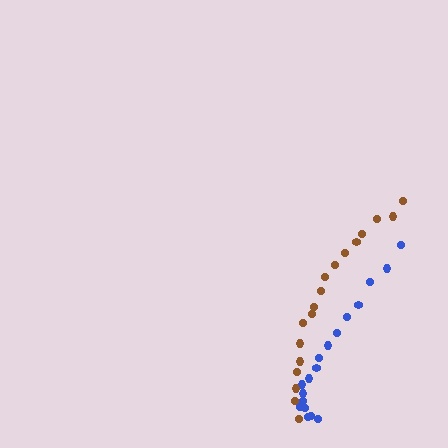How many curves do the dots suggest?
There are 2 distinct paths.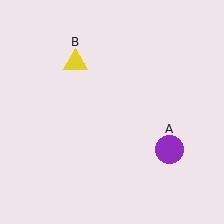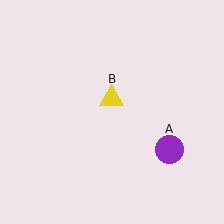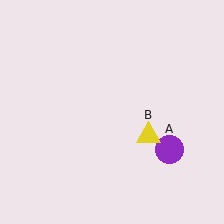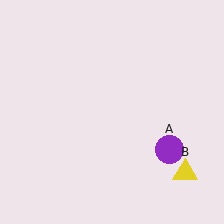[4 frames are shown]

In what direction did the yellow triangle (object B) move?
The yellow triangle (object B) moved down and to the right.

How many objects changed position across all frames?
1 object changed position: yellow triangle (object B).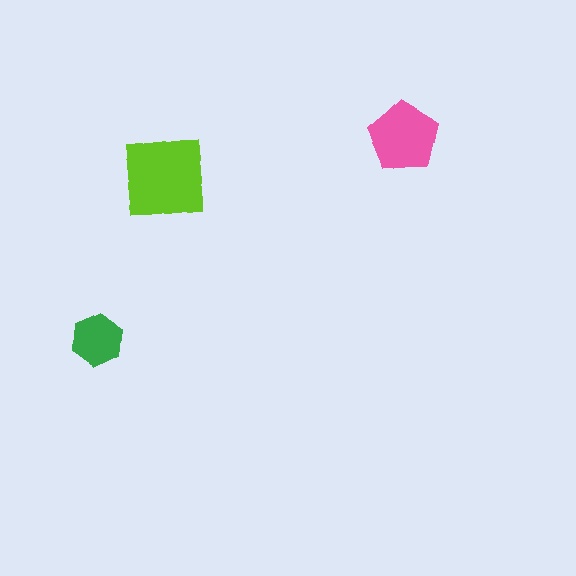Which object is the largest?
The lime square.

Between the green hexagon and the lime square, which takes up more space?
The lime square.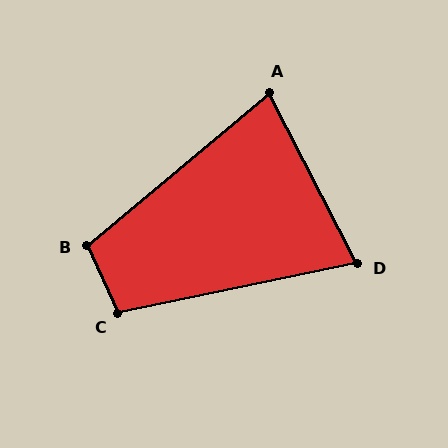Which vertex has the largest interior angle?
B, at approximately 105 degrees.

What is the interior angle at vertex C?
Approximately 103 degrees (obtuse).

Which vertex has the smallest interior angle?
D, at approximately 75 degrees.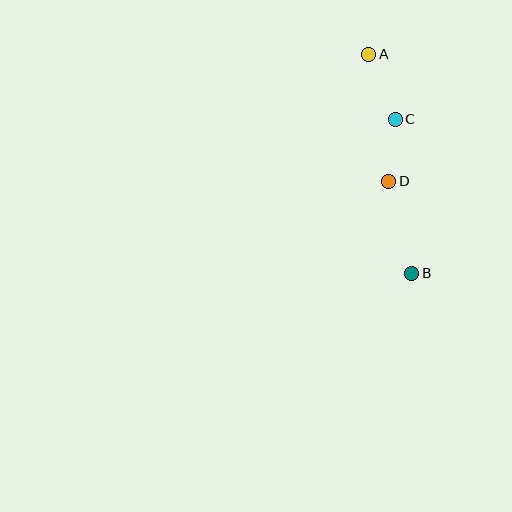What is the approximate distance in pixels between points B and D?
The distance between B and D is approximately 95 pixels.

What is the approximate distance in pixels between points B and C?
The distance between B and C is approximately 155 pixels.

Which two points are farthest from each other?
Points A and B are farthest from each other.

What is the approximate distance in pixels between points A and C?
The distance between A and C is approximately 70 pixels.